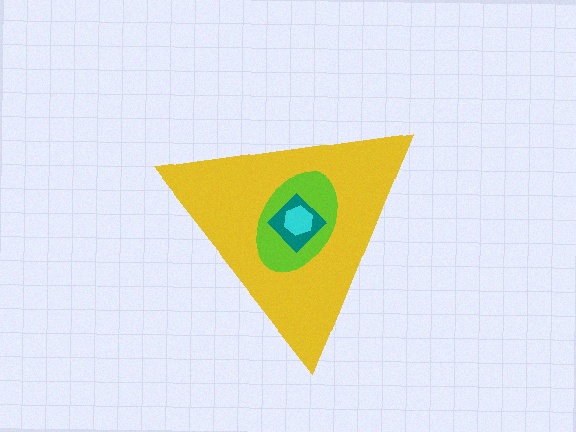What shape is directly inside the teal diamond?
The cyan hexagon.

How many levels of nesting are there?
4.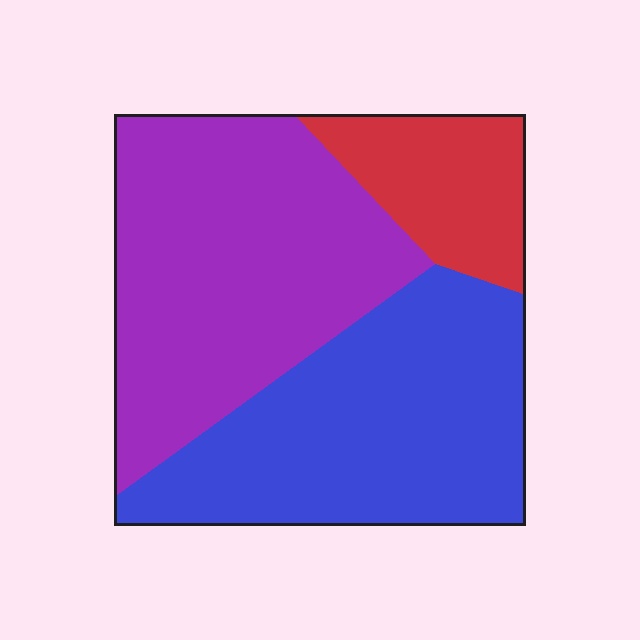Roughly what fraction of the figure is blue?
Blue covers around 40% of the figure.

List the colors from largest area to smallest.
From largest to smallest: purple, blue, red.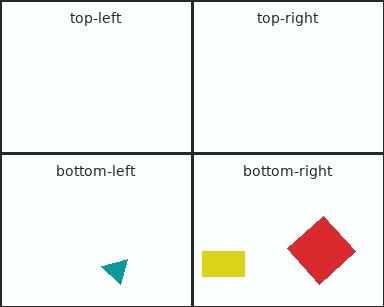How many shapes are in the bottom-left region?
1.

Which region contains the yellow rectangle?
The bottom-right region.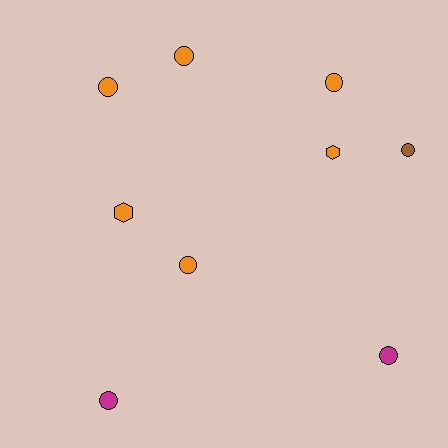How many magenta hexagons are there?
There are no magenta hexagons.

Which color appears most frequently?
Orange, with 6 objects.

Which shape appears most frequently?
Circle, with 7 objects.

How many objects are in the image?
There are 9 objects.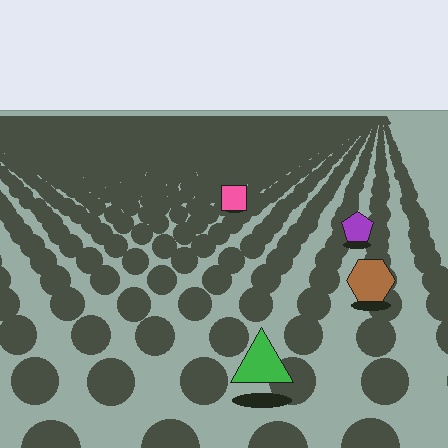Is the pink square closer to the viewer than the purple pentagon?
No. The purple pentagon is closer — you can tell from the texture gradient: the ground texture is coarser near it.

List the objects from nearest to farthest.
From nearest to farthest: the green triangle, the brown hexagon, the purple pentagon, the pink square.